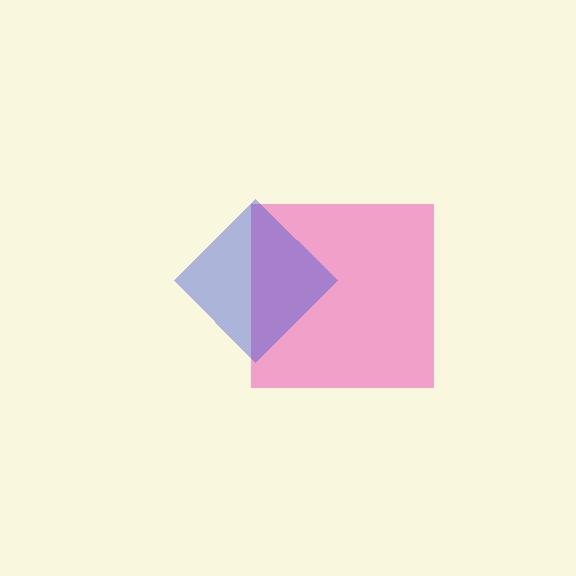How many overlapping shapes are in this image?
There are 2 overlapping shapes in the image.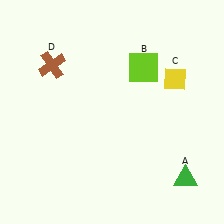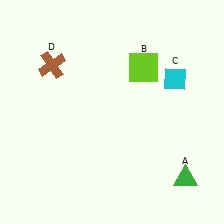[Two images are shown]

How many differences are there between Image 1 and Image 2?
There is 1 difference between the two images.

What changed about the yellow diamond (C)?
In Image 1, C is yellow. In Image 2, it changed to cyan.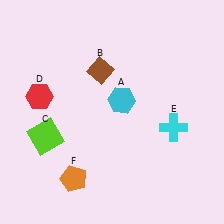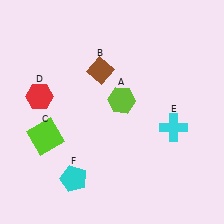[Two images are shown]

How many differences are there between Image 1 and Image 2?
There are 2 differences between the two images.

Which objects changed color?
A changed from cyan to lime. F changed from orange to cyan.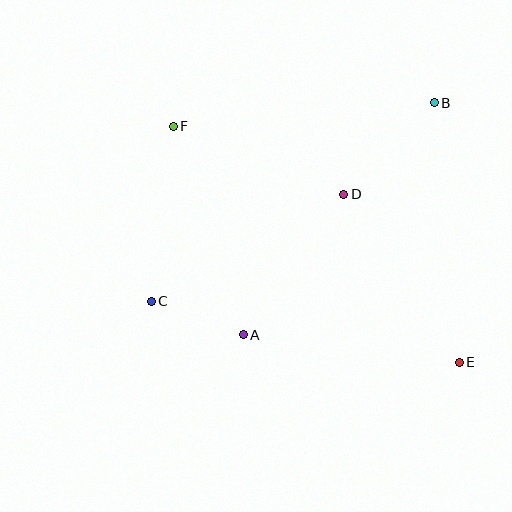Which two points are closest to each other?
Points A and C are closest to each other.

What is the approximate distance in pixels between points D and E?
The distance between D and E is approximately 204 pixels.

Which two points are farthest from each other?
Points E and F are farthest from each other.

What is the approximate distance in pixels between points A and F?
The distance between A and F is approximately 220 pixels.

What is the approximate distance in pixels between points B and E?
The distance between B and E is approximately 261 pixels.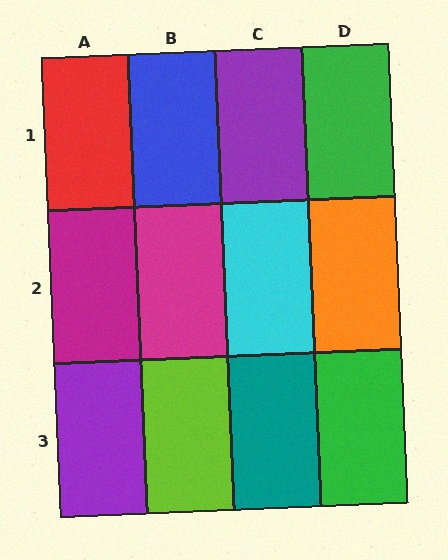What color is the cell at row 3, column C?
Teal.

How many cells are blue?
1 cell is blue.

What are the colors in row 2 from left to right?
Magenta, magenta, cyan, orange.